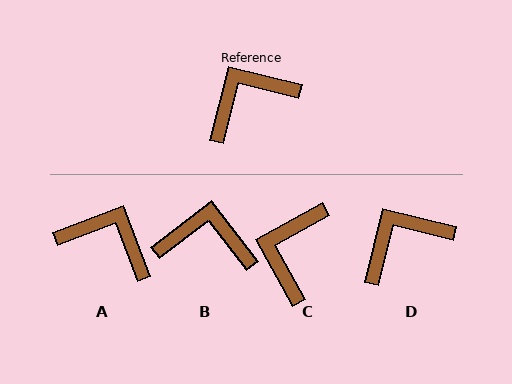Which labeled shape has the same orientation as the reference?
D.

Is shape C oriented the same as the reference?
No, it is off by about 43 degrees.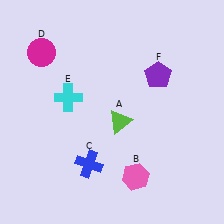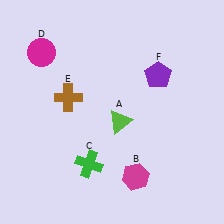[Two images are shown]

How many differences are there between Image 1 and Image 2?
There are 3 differences between the two images.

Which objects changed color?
B changed from pink to magenta. C changed from blue to green. E changed from cyan to brown.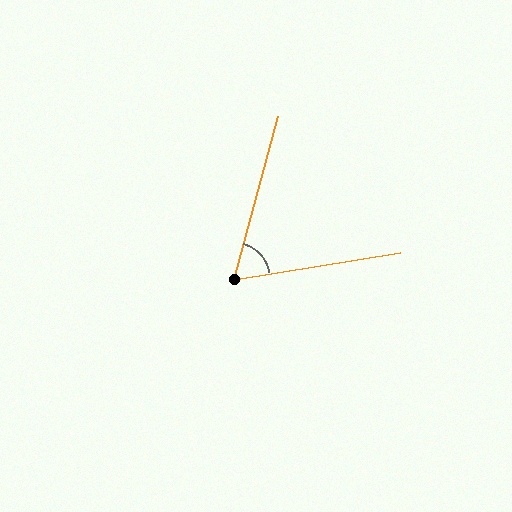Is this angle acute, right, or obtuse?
It is acute.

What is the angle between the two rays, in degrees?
Approximately 66 degrees.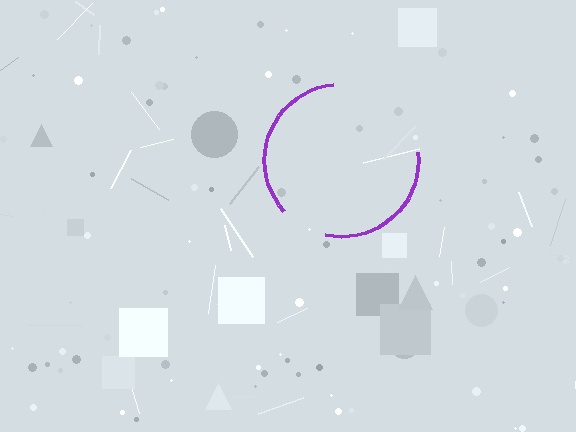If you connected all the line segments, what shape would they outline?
They would outline a circle.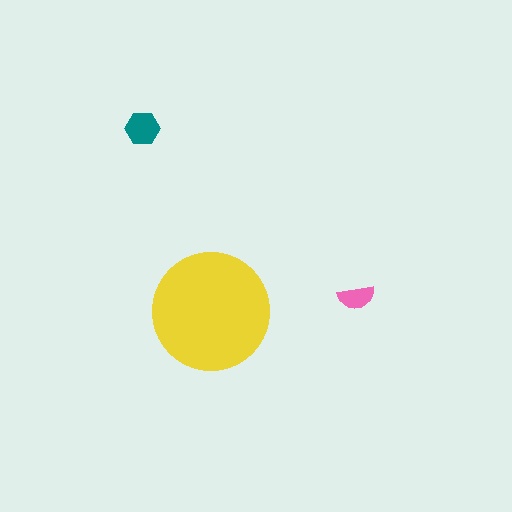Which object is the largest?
The yellow circle.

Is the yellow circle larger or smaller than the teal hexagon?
Larger.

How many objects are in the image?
There are 3 objects in the image.